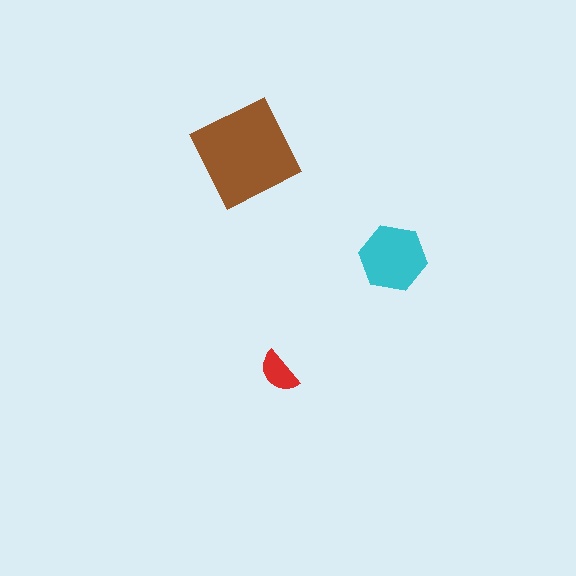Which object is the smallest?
The red semicircle.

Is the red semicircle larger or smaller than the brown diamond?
Smaller.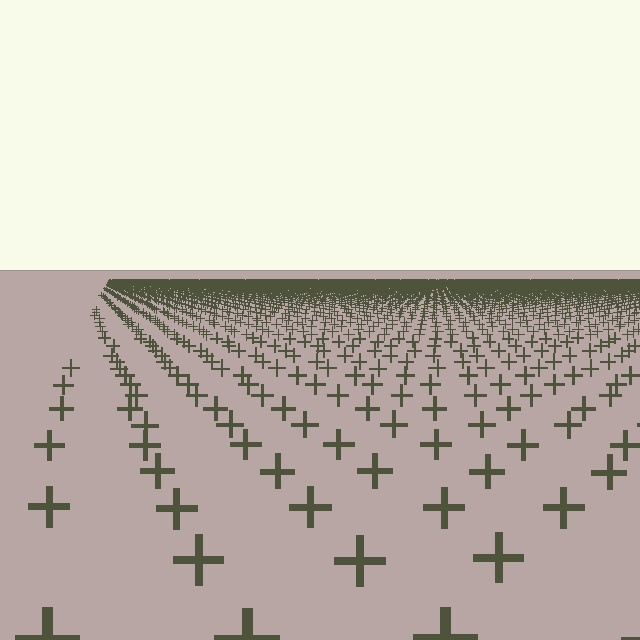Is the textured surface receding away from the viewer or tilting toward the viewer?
The surface is receding away from the viewer. Texture elements get smaller and denser toward the top.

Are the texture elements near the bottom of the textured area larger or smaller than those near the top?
Larger. Near the bottom, elements are closer to the viewer and appear at a bigger on-screen size.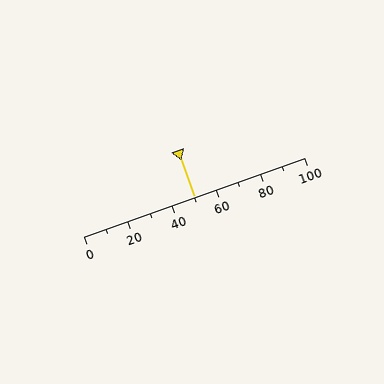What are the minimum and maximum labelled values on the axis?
The axis runs from 0 to 100.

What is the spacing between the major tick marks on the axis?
The major ticks are spaced 20 apart.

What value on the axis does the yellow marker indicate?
The marker indicates approximately 50.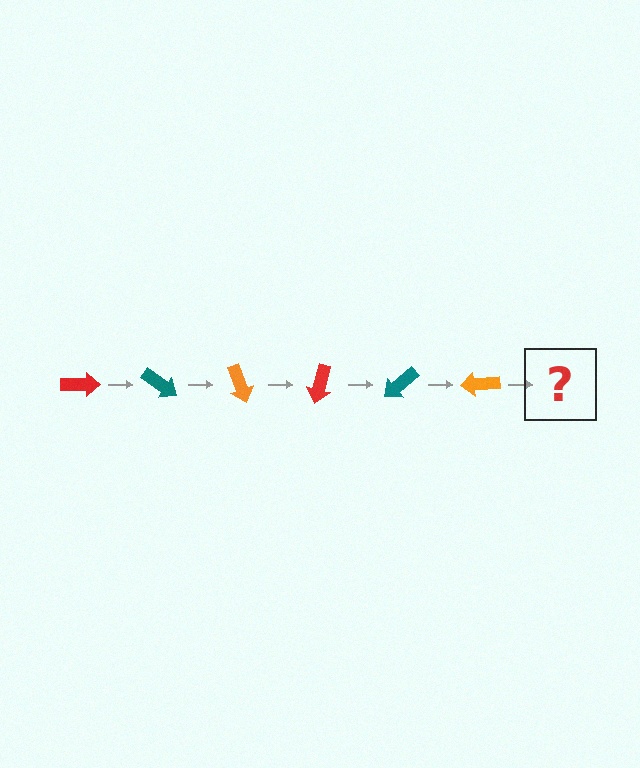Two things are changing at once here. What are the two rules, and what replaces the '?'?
The two rules are that it rotates 35 degrees each step and the color cycles through red, teal, and orange. The '?' should be a red arrow, rotated 210 degrees from the start.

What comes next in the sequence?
The next element should be a red arrow, rotated 210 degrees from the start.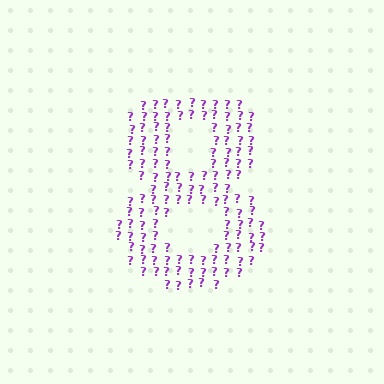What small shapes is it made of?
It is made of small question marks.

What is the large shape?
The large shape is the digit 8.